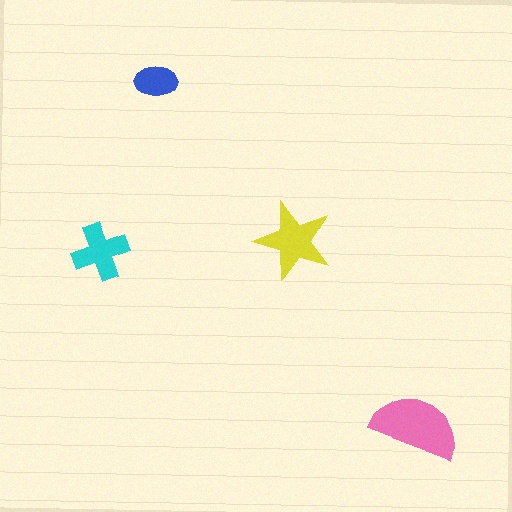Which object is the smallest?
The blue ellipse.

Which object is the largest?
The pink semicircle.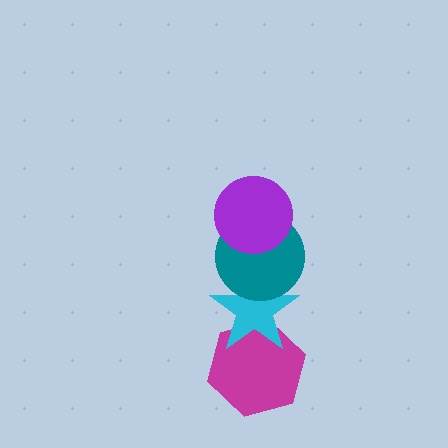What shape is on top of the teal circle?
The purple circle is on top of the teal circle.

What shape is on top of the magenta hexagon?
The cyan star is on top of the magenta hexagon.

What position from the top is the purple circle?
The purple circle is 1st from the top.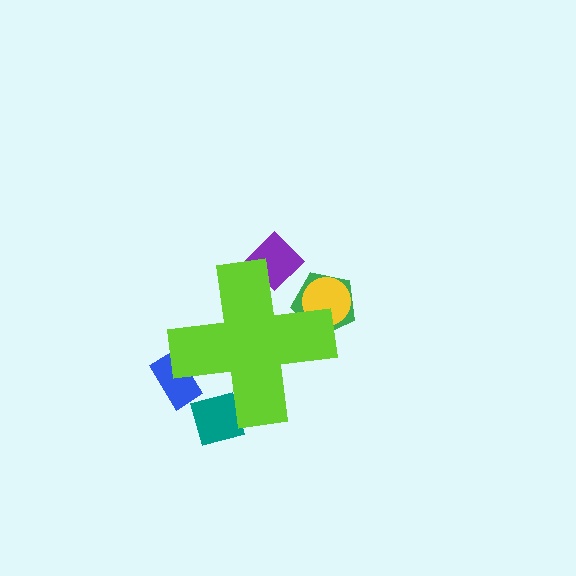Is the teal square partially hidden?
Yes, the teal square is partially hidden behind the lime cross.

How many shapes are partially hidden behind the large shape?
5 shapes are partially hidden.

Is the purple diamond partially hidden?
Yes, the purple diamond is partially hidden behind the lime cross.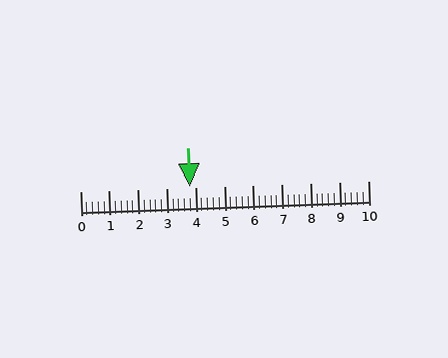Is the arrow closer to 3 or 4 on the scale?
The arrow is closer to 4.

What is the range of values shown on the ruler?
The ruler shows values from 0 to 10.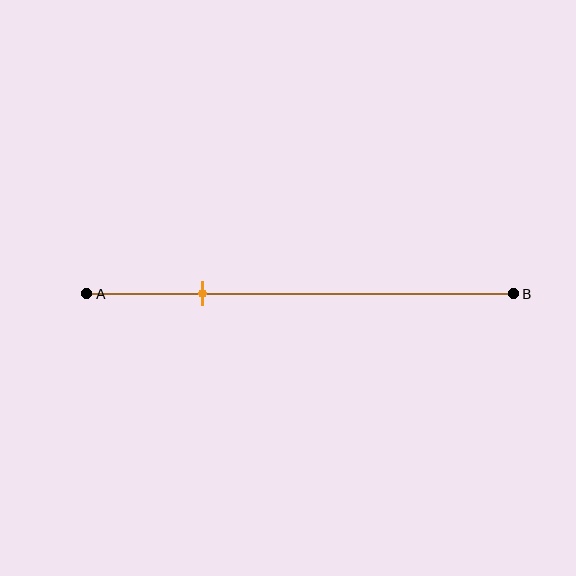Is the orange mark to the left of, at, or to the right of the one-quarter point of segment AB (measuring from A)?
The orange mark is approximately at the one-quarter point of segment AB.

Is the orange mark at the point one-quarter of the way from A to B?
Yes, the mark is approximately at the one-quarter point.